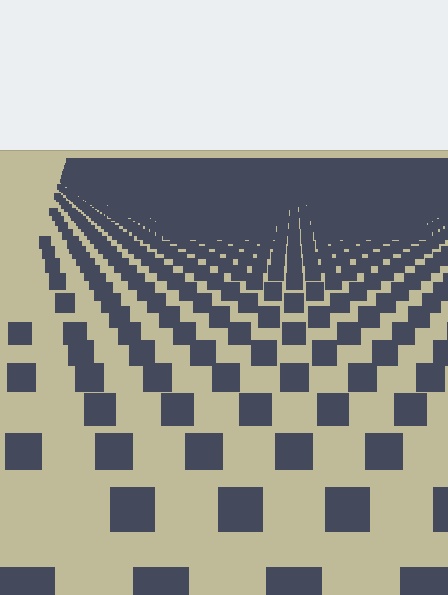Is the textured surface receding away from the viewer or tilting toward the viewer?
The surface is receding away from the viewer. Texture elements get smaller and denser toward the top.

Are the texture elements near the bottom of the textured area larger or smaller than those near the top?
Larger. Near the bottom, elements are closer to the viewer and appear at a bigger on-screen size.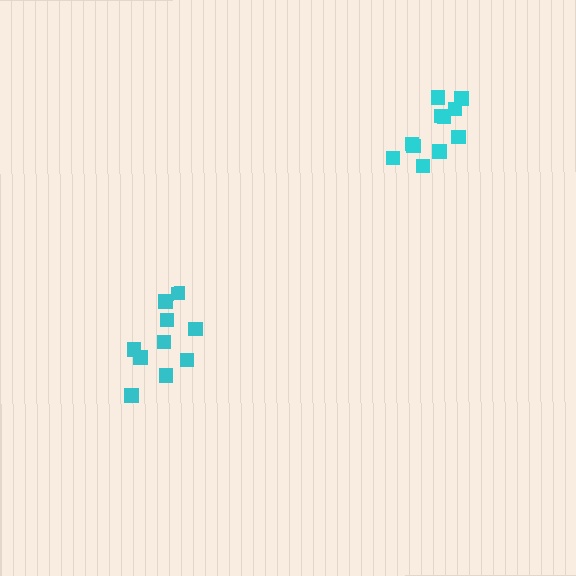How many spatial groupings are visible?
There are 2 spatial groupings.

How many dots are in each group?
Group 1: 10 dots, Group 2: 11 dots (21 total).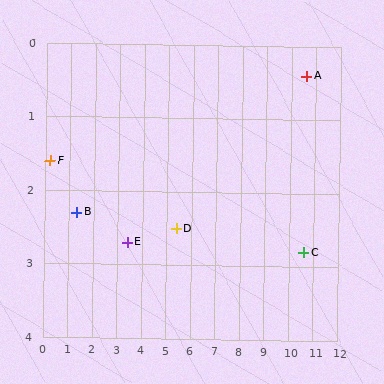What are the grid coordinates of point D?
Point D is at approximately (5.4, 2.5).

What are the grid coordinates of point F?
Point F is at approximately (0.2, 1.6).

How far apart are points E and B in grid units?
Points E and B are about 2.1 grid units apart.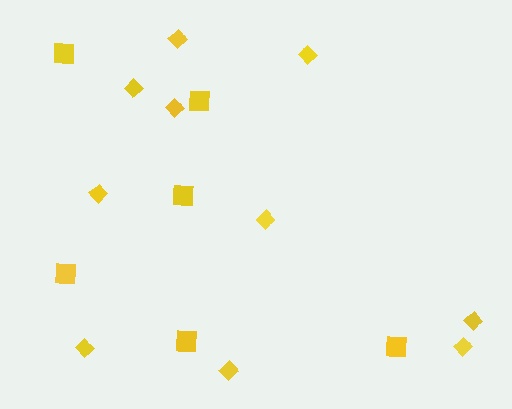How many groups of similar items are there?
There are 2 groups: one group of squares (6) and one group of diamonds (10).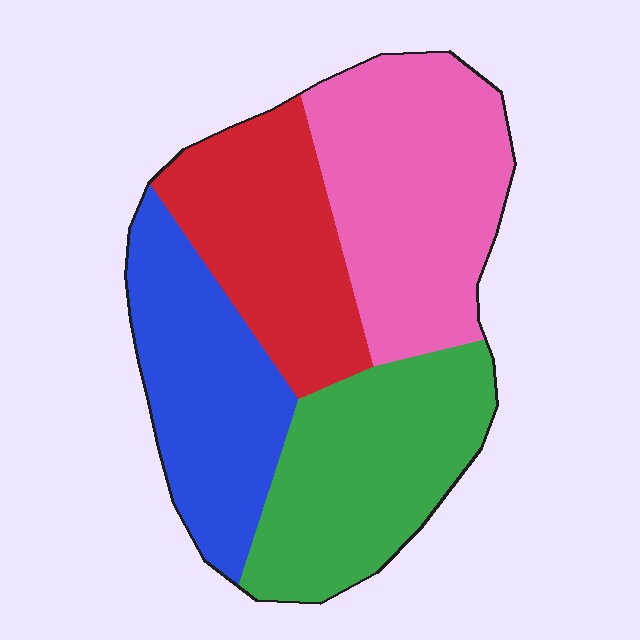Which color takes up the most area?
Pink, at roughly 30%.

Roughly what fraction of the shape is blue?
Blue covers 23% of the shape.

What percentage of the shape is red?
Red takes up between a sixth and a third of the shape.